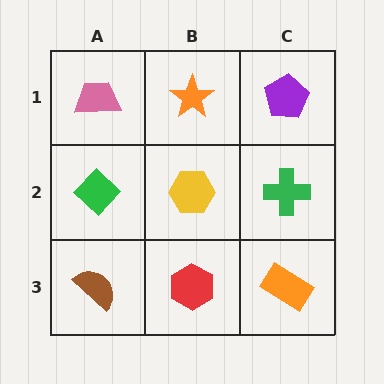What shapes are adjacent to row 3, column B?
A yellow hexagon (row 2, column B), a brown semicircle (row 3, column A), an orange rectangle (row 3, column C).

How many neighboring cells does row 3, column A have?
2.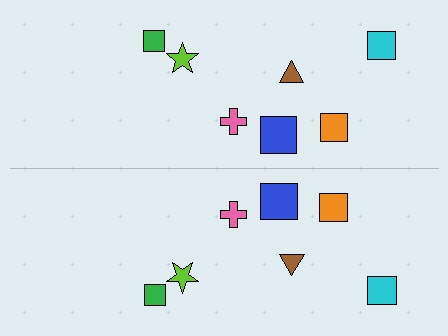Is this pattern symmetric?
Yes, this pattern has bilateral (reflection) symmetry.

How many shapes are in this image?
There are 14 shapes in this image.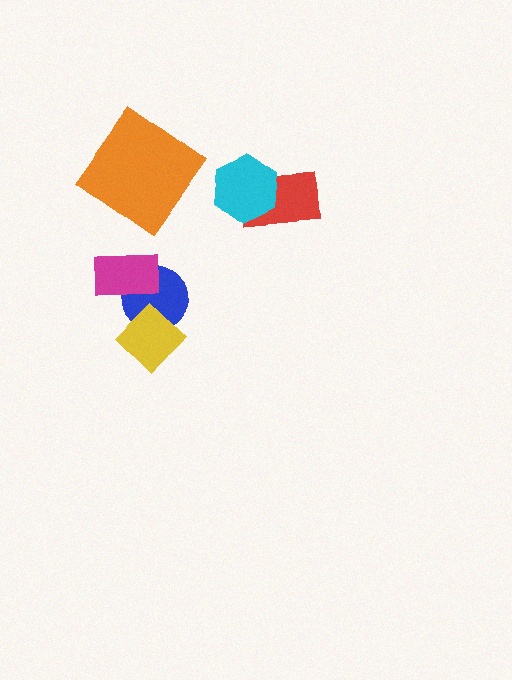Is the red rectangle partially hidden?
Yes, it is partially covered by another shape.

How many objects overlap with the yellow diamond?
1 object overlaps with the yellow diamond.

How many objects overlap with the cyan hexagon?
1 object overlaps with the cyan hexagon.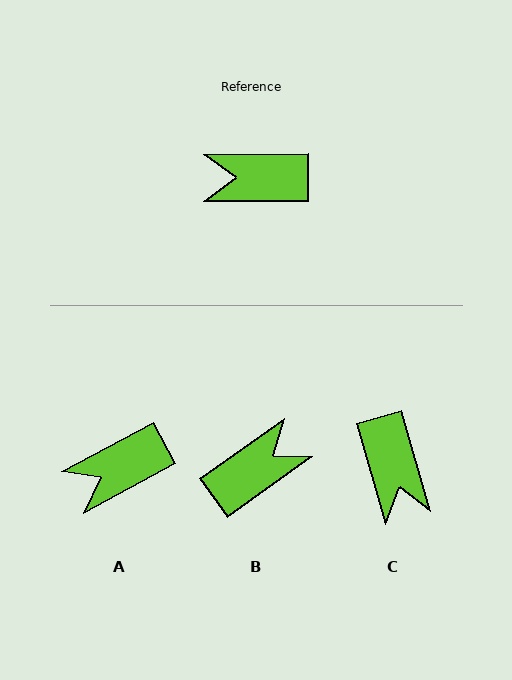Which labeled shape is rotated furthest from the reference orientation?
B, about 145 degrees away.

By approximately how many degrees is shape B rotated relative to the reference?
Approximately 145 degrees clockwise.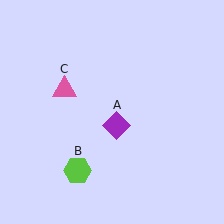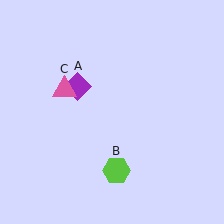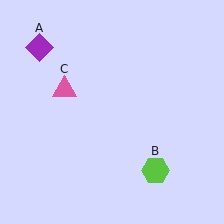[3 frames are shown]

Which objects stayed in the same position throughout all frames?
Pink triangle (object C) remained stationary.